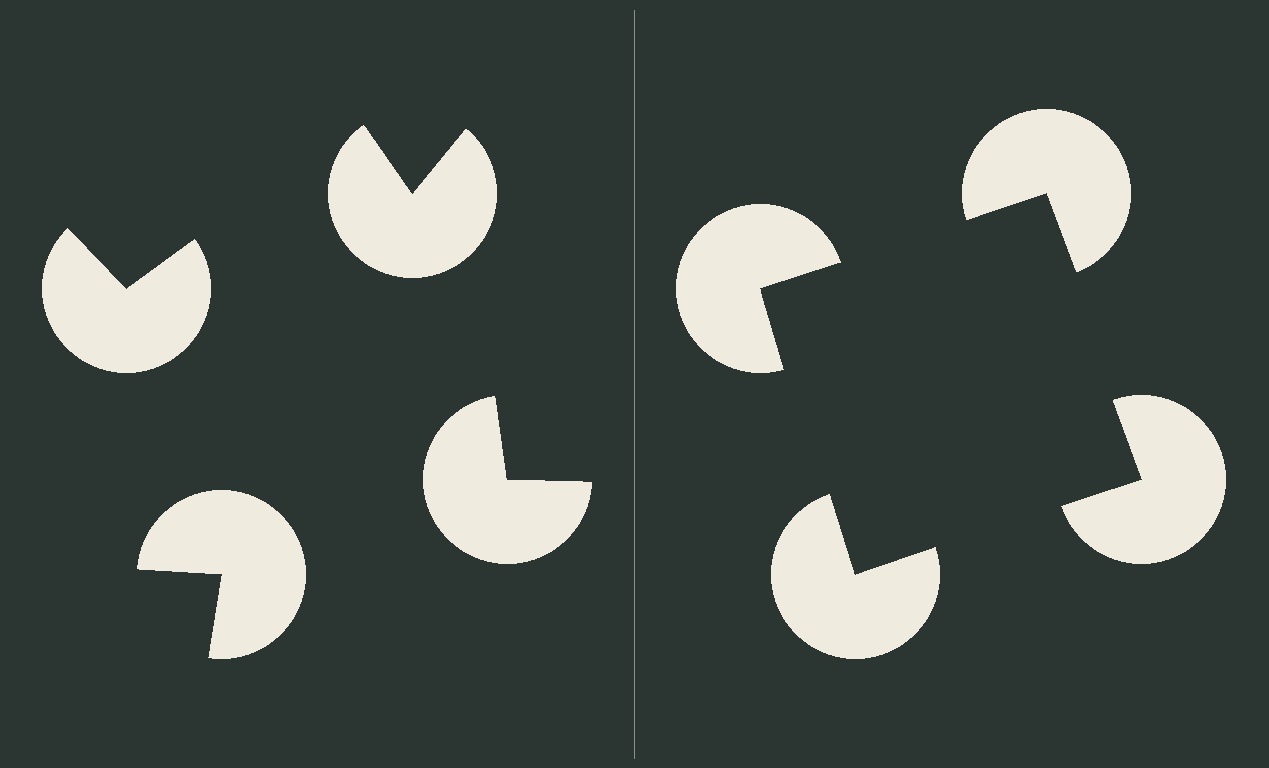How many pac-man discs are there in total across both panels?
8 — 4 on each side.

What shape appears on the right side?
An illusory square.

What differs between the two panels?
The pac-man discs are positioned identically on both sides; only the wedge orientations differ. On the right they align to a square; on the left they are misaligned.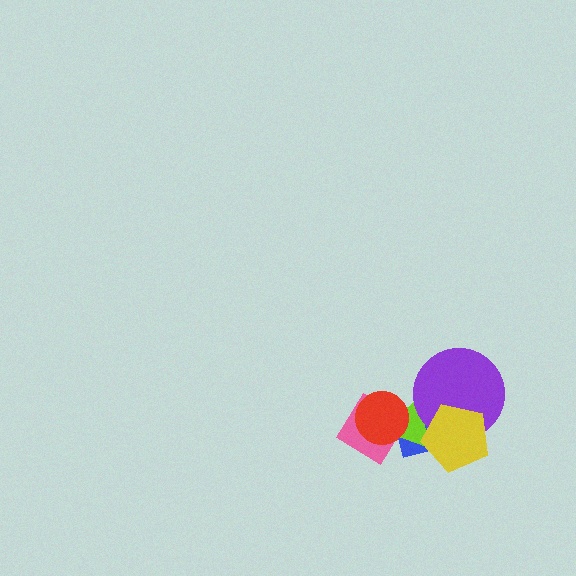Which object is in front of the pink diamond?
The red circle is in front of the pink diamond.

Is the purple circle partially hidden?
Yes, it is partially covered by another shape.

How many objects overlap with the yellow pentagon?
3 objects overlap with the yellow pentagon.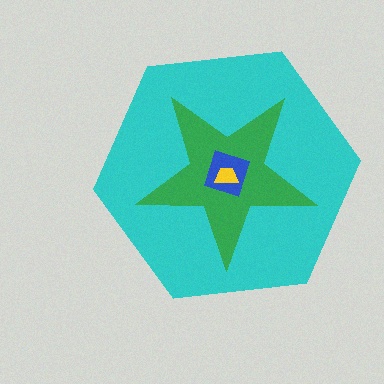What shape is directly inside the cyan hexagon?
The green star.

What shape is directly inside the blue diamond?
The yellow trapezoid.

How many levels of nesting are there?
4.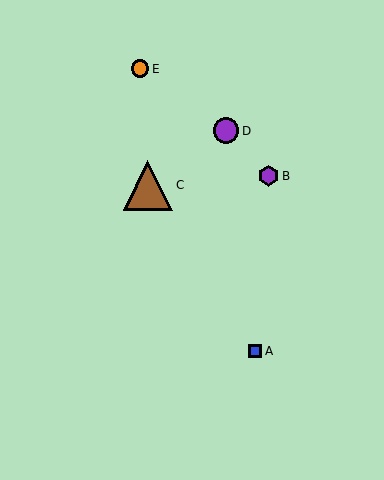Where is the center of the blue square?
The center of the blue square is at (255, 351).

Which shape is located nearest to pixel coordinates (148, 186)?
The brown triangle (labeled C) at (148, 185) is nearest to that location.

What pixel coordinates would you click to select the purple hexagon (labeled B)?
Click at (268, 176) to select the purple hexagon B.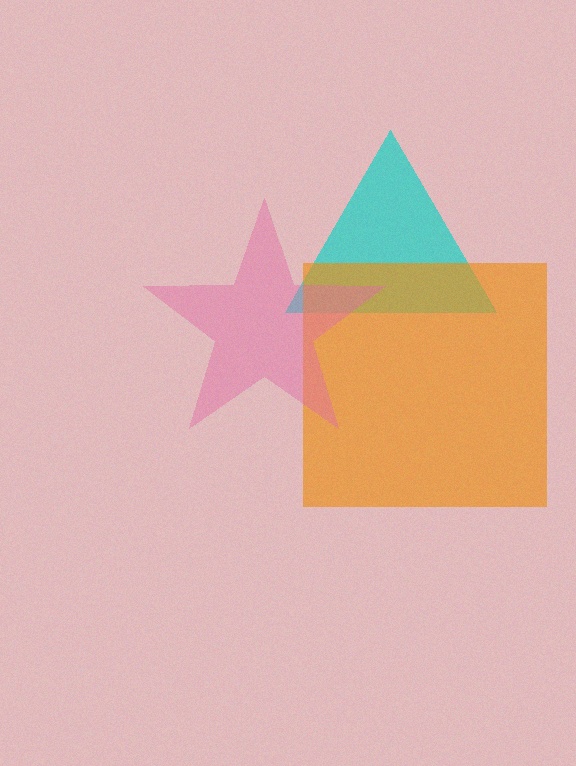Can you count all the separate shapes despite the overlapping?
Yes, there are 3 separate shapes.